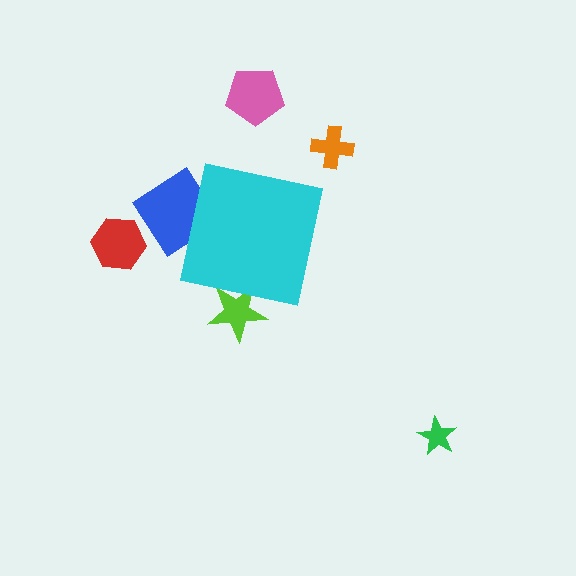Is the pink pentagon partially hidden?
No, the pink pentagon is fully visible.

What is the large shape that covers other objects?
A cyan square.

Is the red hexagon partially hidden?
No, the red hexagon is fully visible.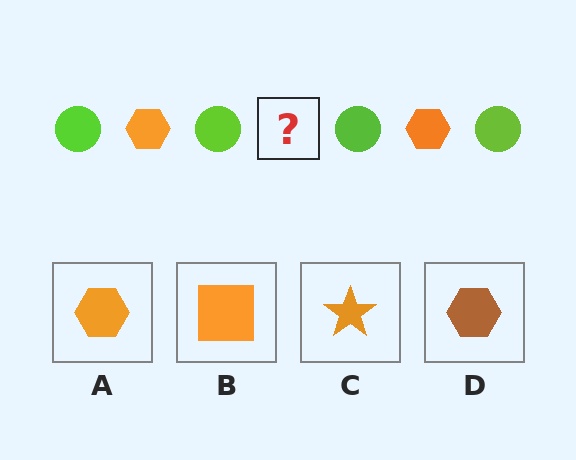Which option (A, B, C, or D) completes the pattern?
A.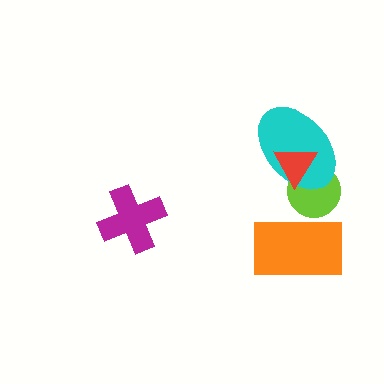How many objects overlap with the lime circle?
3 objects overlap with the lime circle.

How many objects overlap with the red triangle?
2 objects overlap with the red triangle.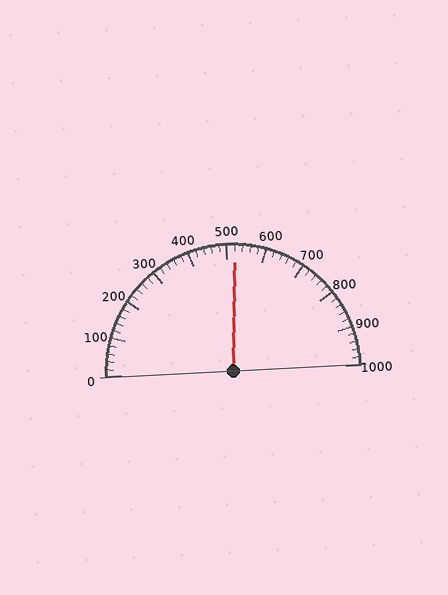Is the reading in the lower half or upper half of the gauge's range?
The reading is in the upper half of the range (0 to 1000).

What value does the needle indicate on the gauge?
The needle indicates approximately 520.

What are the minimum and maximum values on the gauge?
The gauge ranges from 0 to 1000.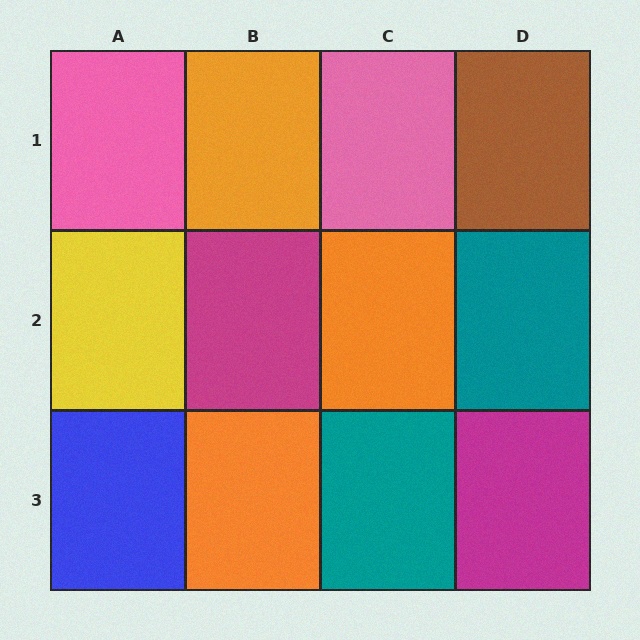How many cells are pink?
2 cells are pink.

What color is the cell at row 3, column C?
Teal.